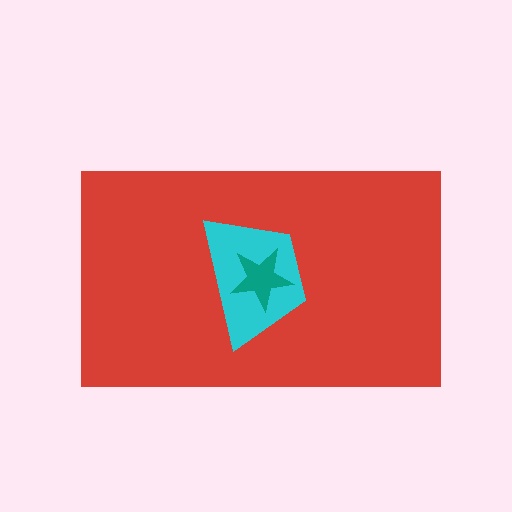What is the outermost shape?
The red rectangle.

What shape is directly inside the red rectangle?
The cyan trapezoid.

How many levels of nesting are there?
3.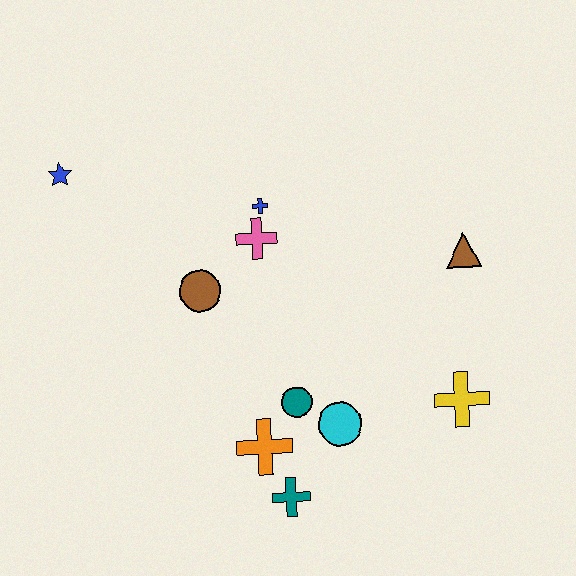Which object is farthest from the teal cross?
The blue star is farthest from the teal cross.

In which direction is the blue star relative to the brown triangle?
The blue star is to the left of the brown triangle.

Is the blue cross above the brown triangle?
Yes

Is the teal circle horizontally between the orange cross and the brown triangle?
Yes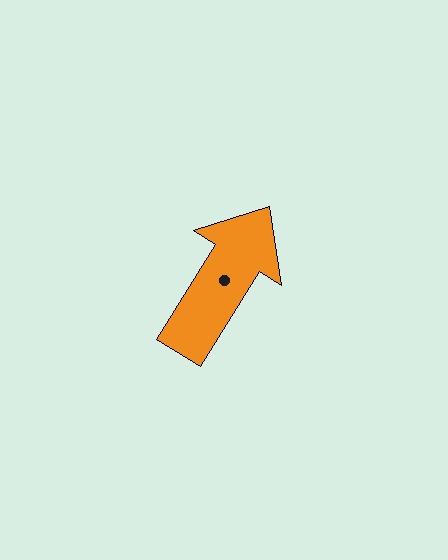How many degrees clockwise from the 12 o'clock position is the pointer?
Approximately 32 degrees.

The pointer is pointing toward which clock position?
Roughly 1 o'clock.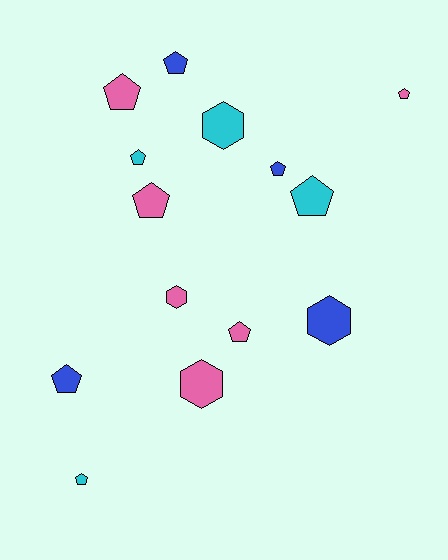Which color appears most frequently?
Pink, with 6 objects.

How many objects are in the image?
There are 14 objects.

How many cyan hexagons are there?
There is 1 cyan hexagon.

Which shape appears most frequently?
Pentagon, with 10 objects.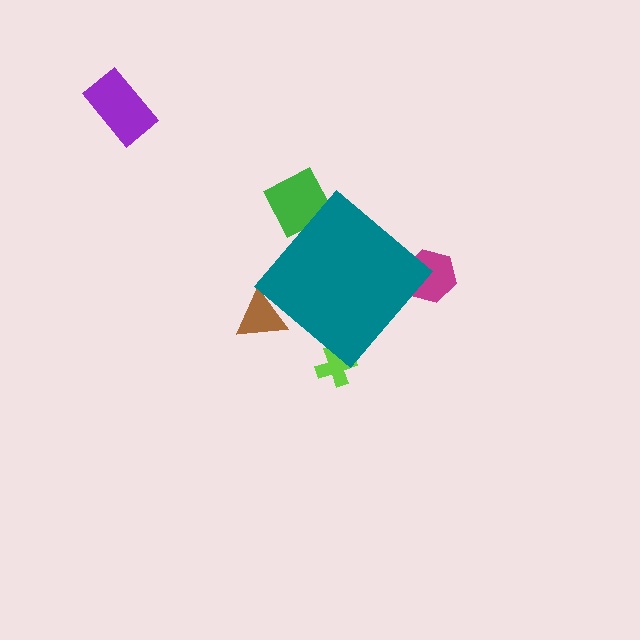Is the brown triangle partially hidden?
Yes, the brown triangle is partially hidden behind the teal diamond.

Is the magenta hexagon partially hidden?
Yes, the magenta hexagon is partially hidden behind the teal diamond.